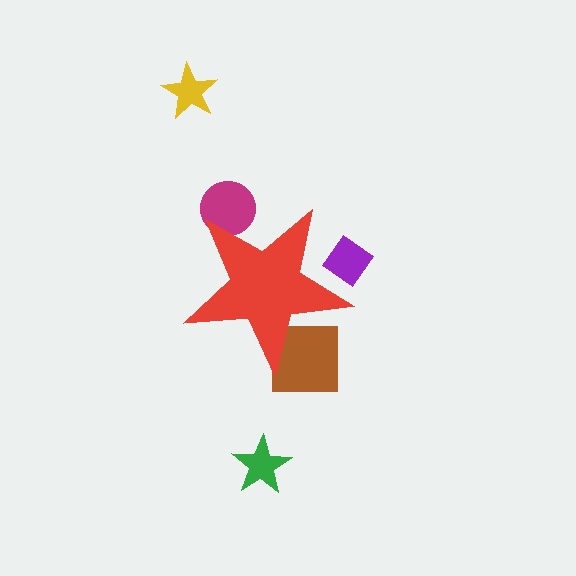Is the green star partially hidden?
No, the green star is fully visible.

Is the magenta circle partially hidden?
Yes, the magenta circle is partially hidden behind the red star.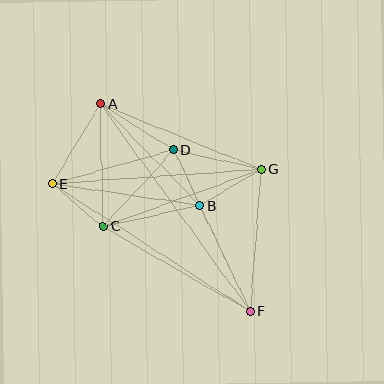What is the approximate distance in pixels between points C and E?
The distance between C and E is approximately 66 pixels.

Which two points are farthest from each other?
Points A and F are farthest from each other.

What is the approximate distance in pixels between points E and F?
The distance between E and F is approximately 235 pixels.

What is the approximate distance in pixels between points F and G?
The distance between F and G is approximately 143 pixels.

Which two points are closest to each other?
Points B and D are closest to each other.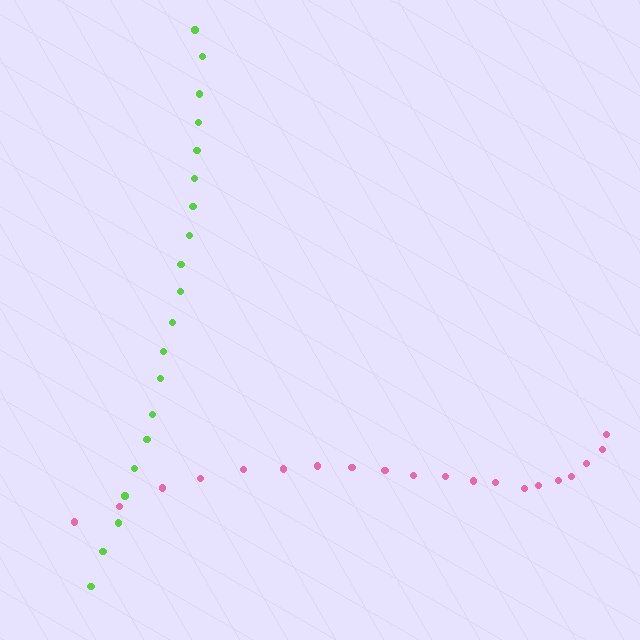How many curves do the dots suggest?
There are 2 distinct paths.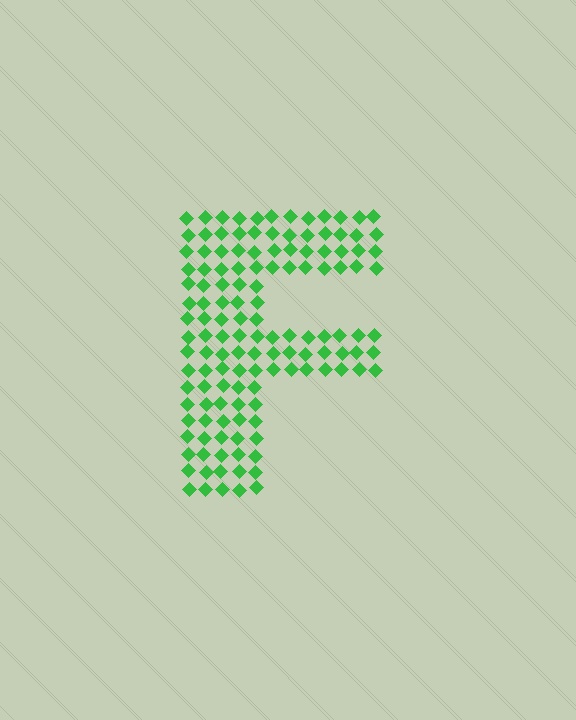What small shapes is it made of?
It is made of small diamonds.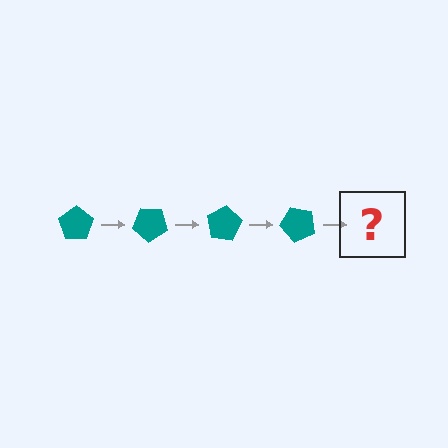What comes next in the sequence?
The next element should be a teal pentagon rotated 160 degrees.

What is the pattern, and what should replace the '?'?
The pattern is that the pentagon rotates 40 degrees each step. The '?' should be a teal pentagon rotated 160 degrees.